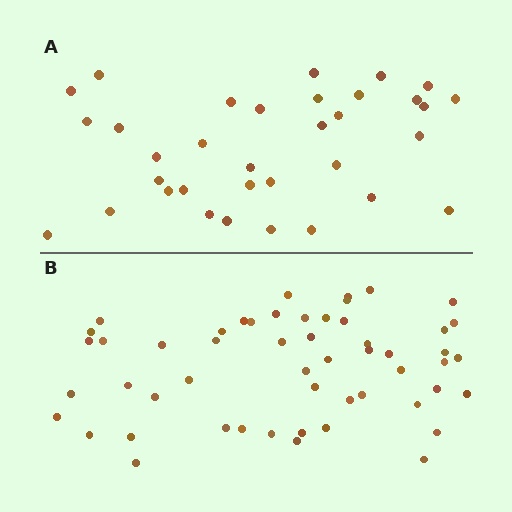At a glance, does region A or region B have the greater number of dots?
Region B (the bottom region) has more dots.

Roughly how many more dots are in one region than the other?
Region B has approximately 20 more dots than region A.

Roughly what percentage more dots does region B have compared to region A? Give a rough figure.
About 55% more.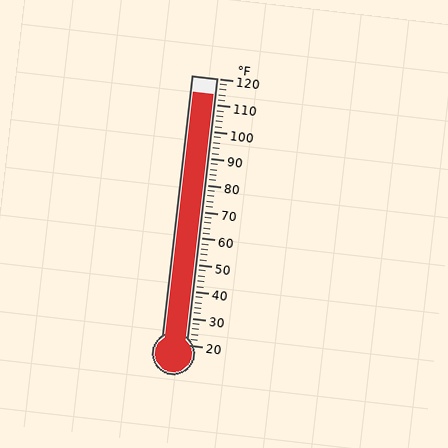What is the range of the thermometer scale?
The thermometer scale ranges from 20°F to 120°F.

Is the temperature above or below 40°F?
The temperature is above 40°F.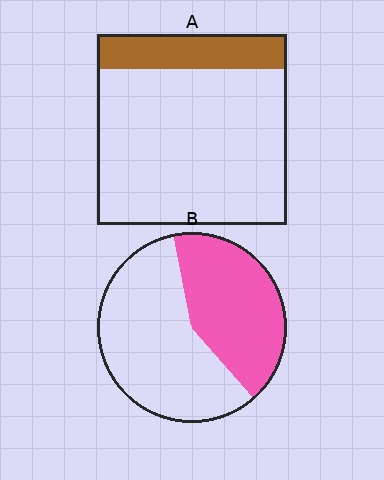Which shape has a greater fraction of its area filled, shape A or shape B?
Shape B.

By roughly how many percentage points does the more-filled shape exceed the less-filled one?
By roughly 25 percentage points (B over A).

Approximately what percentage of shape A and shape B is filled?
A is approximately 20% and B is approximately 40%.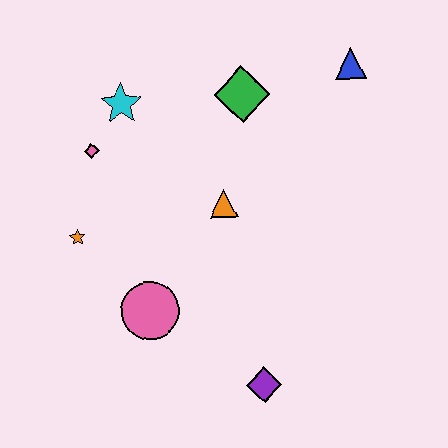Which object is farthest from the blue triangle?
The purple diamond is farthest from the blue triangle.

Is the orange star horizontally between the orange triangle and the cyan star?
No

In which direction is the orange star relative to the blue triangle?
The orange star is to the left of the blue triangle.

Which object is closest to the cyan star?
The pink diamond is closest to the cyan star.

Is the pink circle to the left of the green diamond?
Yes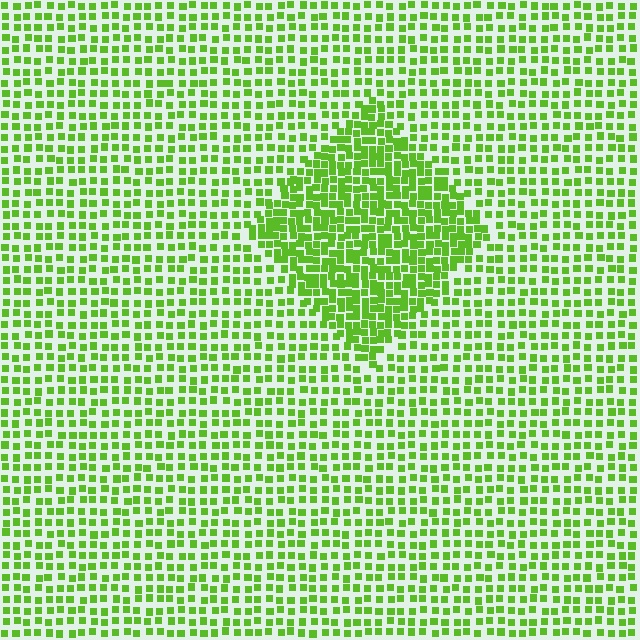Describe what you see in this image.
The image contains small lime elements arranged at two different densities. A diamond-shaped region is visible where the elements are more densely packed than the surrounding area.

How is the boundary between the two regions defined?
The boundary is defined by a change in element density (approximately 1.9x ratio). All elements are the same color, size, and shape.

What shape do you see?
I see a diamond.